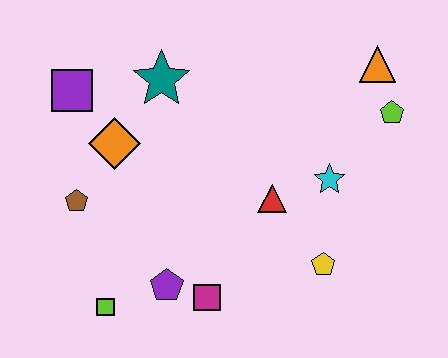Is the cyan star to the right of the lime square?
Yes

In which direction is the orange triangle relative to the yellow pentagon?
The orange triangle is above the yellow pentagon.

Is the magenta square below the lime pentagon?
Yes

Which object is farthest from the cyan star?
The purple square is farthest from the cyan star.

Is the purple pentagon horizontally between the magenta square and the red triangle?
No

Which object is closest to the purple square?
The orange diamond is closest to the purple square.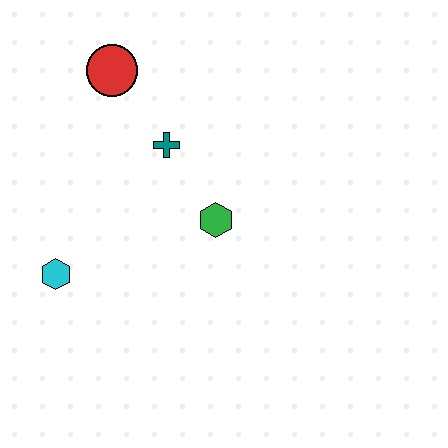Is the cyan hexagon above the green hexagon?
No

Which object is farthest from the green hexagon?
The red circle is farthest from the green hexagon.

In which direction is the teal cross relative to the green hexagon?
The teal cross is above the green hexagon.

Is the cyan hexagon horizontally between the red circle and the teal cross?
No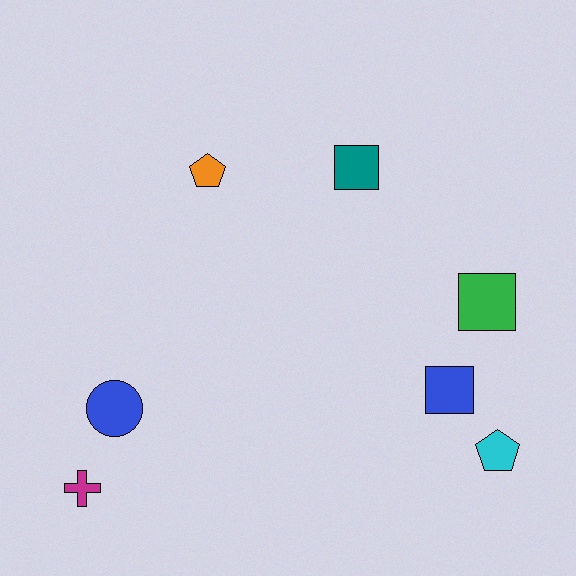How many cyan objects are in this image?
There is 1 cyan object.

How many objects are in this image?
There are 7 objects.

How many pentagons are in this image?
There are 2 pentagons.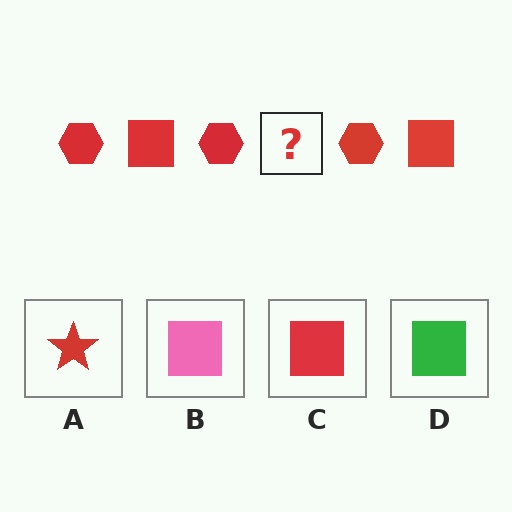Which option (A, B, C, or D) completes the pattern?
C.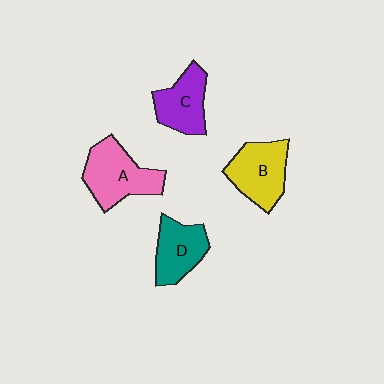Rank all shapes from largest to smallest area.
From largest to smallest: A (pink), B (yellow), D (teal), C (purple).